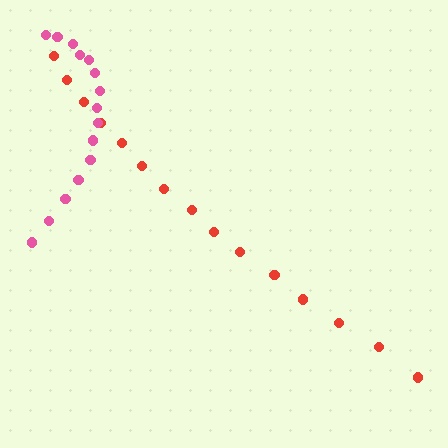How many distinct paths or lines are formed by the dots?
There are 2 distinct paths.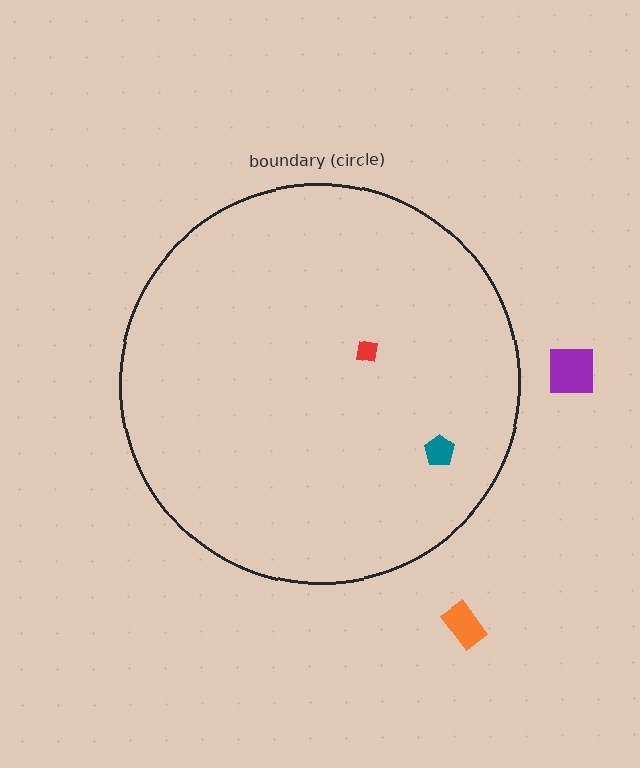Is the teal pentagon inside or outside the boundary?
Inside.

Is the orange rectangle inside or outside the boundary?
Outside.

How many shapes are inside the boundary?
2 inside, 2 outside.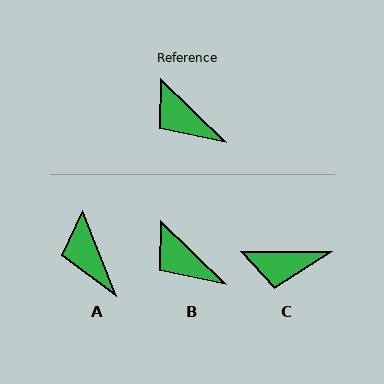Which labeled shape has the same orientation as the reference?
B.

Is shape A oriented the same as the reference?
No, it is off by about 25 degrees.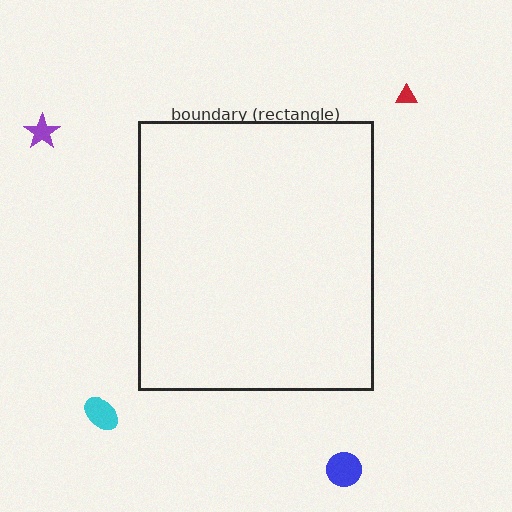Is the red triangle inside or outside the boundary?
Outside.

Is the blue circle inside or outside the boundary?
Outside.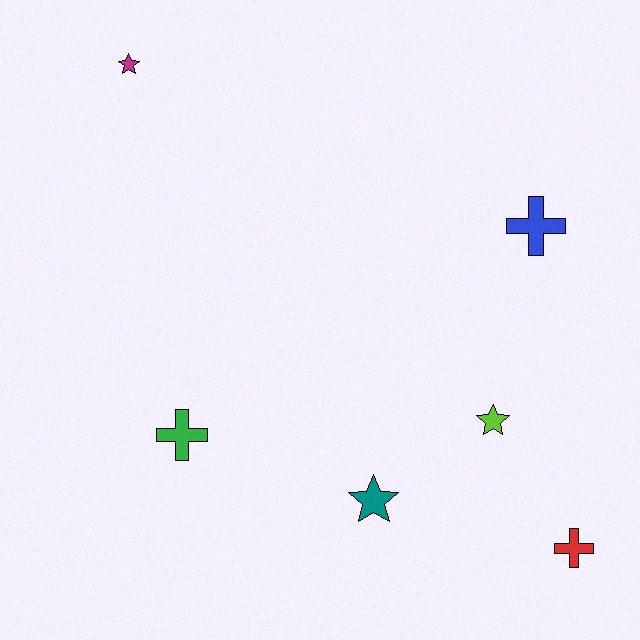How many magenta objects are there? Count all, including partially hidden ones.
There is 1 magenta object.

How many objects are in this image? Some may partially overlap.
There are 6 objects.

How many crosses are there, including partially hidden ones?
There are 3 crosses.